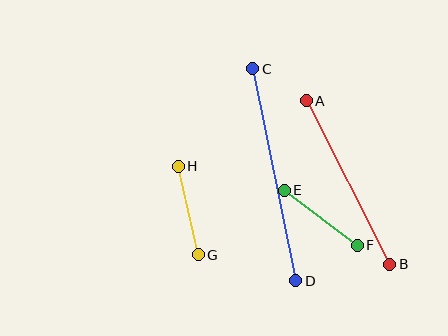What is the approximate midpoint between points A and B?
The midpoint is at approximately (348, 183) pixels.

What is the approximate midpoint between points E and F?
The midpoint is at approximately (321, 218) pixels.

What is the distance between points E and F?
The distance is approximately 91 pixels.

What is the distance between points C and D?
The distance is approximately 216 pixels.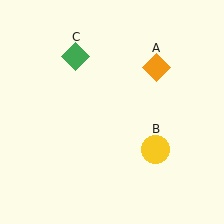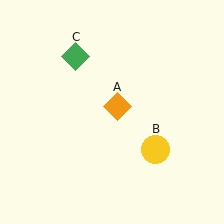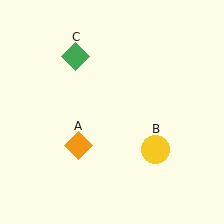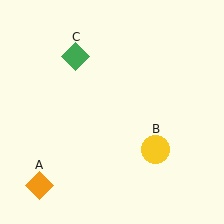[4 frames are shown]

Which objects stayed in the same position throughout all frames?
Yellow circle (object B) and green diamond (object C) remained stationary.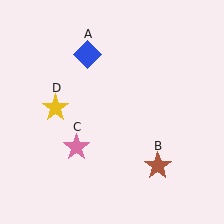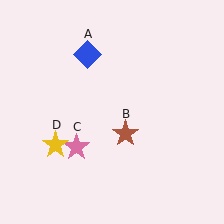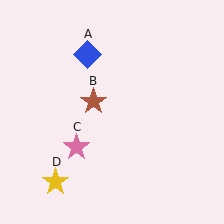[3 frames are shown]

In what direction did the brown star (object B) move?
The brown star (object B) moved up and to the left.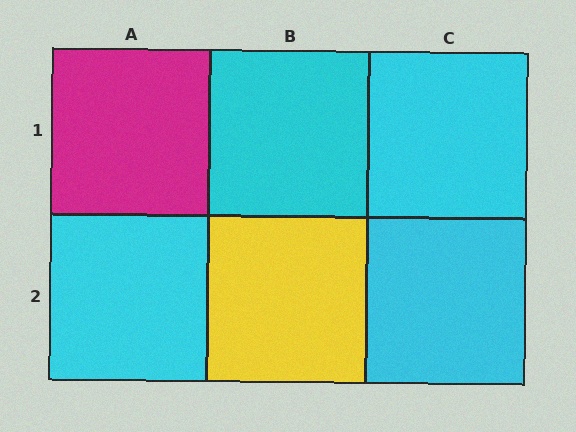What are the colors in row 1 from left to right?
Magenta, cyan, cyan.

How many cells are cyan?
4 cells are cyan.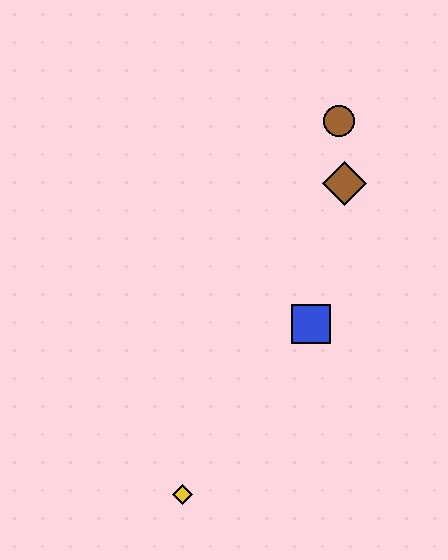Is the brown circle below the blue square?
No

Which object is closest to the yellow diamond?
The blue square is closest to the yellow diamond.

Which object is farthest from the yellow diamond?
The brown circle is farthest from the yellow diamond.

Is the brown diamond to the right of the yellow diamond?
Yes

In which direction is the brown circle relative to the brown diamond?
The brown circle is above the brown diamond.